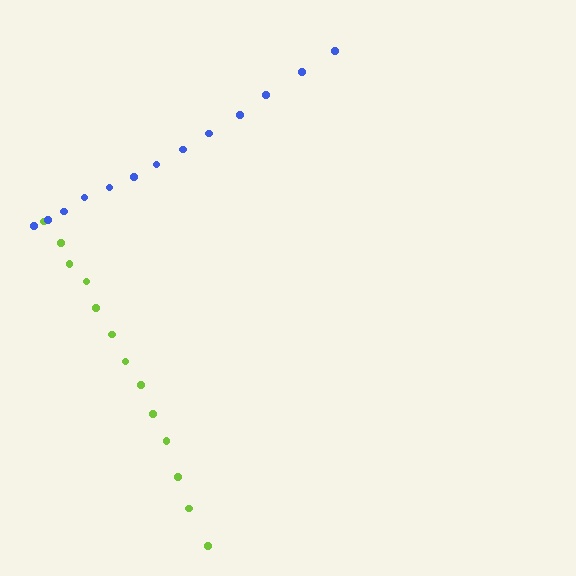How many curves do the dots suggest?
There are 2 distinct paths.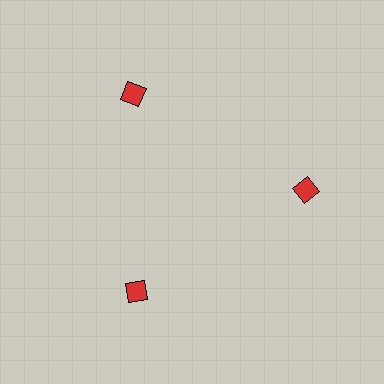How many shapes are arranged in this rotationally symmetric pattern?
There are 3 shapes, arranged in 3 groups of 1.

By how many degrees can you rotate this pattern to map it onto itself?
The pattern maps onto itself every 120 degrees of rotation.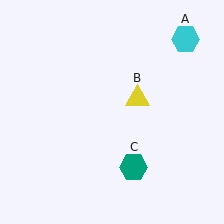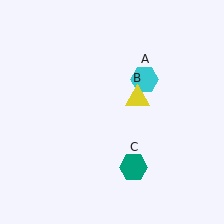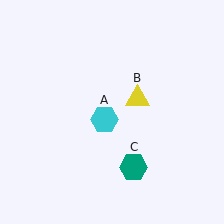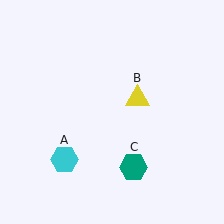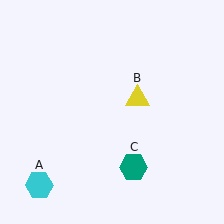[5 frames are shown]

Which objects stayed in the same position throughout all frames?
Yellow triangle (object B) and teal hexagon (object C) remained stationary.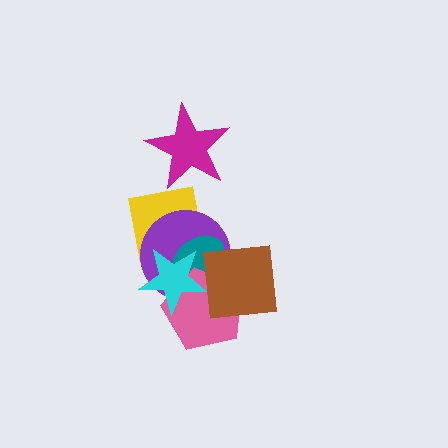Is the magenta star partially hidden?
No, no other shape covers it.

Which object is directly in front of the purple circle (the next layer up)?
The teal ellipse is directly in front of the purple circle.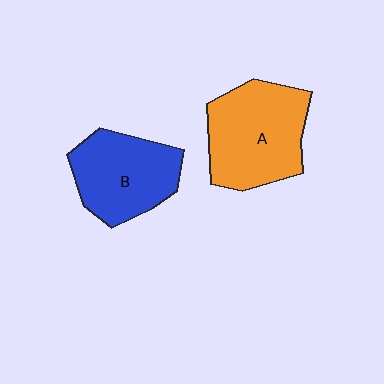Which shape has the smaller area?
Shape B (blue).